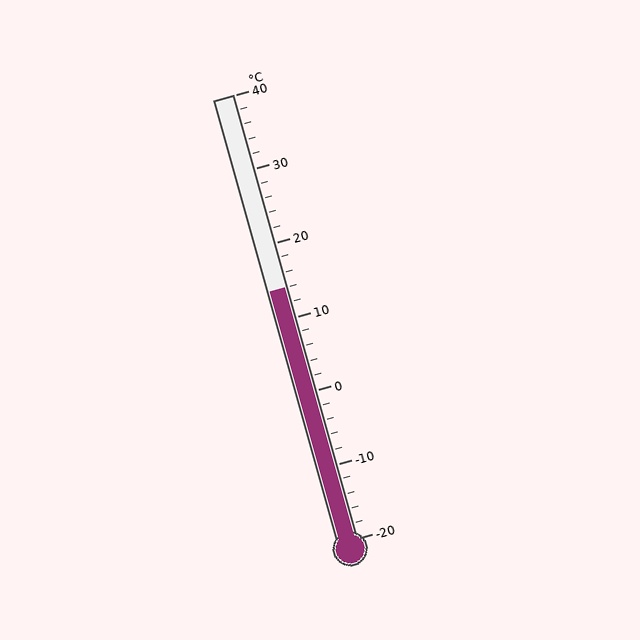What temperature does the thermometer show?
The thermometer shows approximately 14°C.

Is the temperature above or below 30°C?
The temperature is below 30°C.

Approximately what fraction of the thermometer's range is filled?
The thermometer is filled to approximately 55% of its range.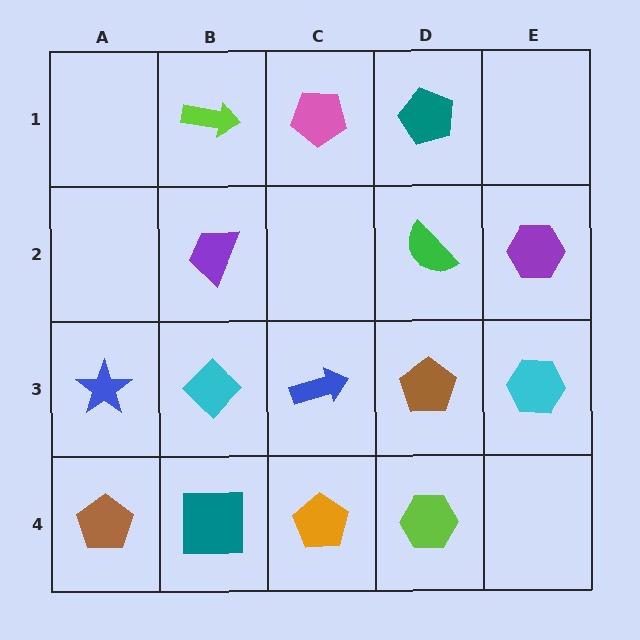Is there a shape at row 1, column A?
No, that cell is empty.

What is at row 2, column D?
A green semicircle.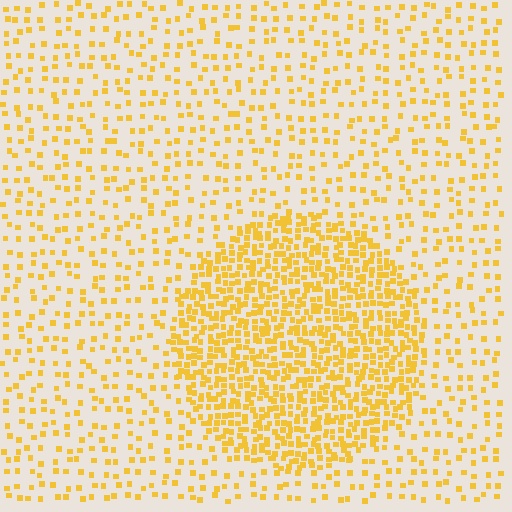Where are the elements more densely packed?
The elements are more densely packed inside the circle boundary.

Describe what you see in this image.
The image contains small yellow elements arranged at two different densities. A circle-shaped region is visible where the elements are more densely packed than the surrounding area.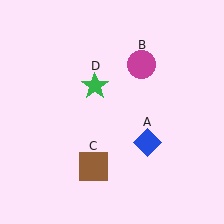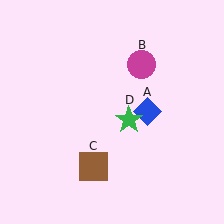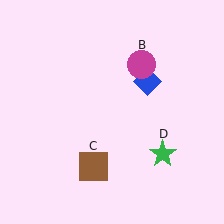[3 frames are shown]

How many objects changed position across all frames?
2 objects changed position: blue diamond (object A), green star (object D).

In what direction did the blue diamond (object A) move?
The blue diamond (object A) moved up.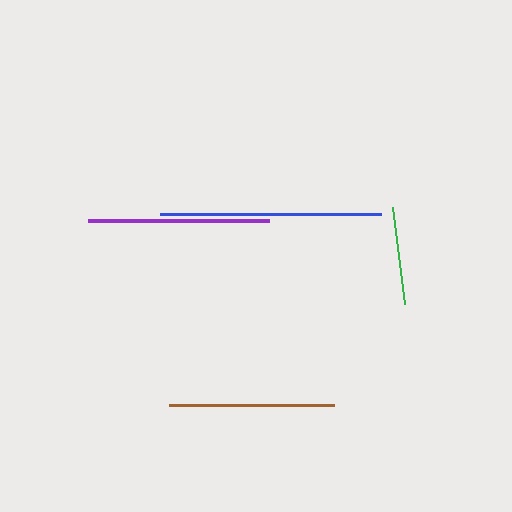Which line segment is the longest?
The blue line is the longest at approximately 222 pixels.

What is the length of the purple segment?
The purple segment is approximately 181 pixels long.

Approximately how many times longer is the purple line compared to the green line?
The purple line is approximately 1.8 times the length of the green line.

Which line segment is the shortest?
The green line is the shortest at approximately 98 pixels.